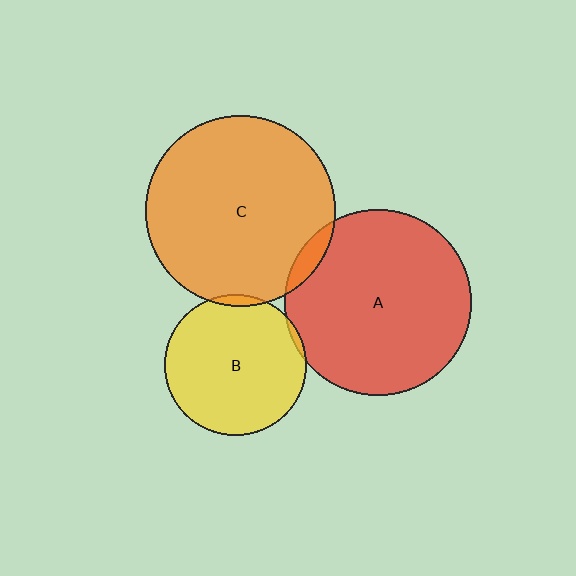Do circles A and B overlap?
Yes.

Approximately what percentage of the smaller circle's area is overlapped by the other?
Approximately 5%.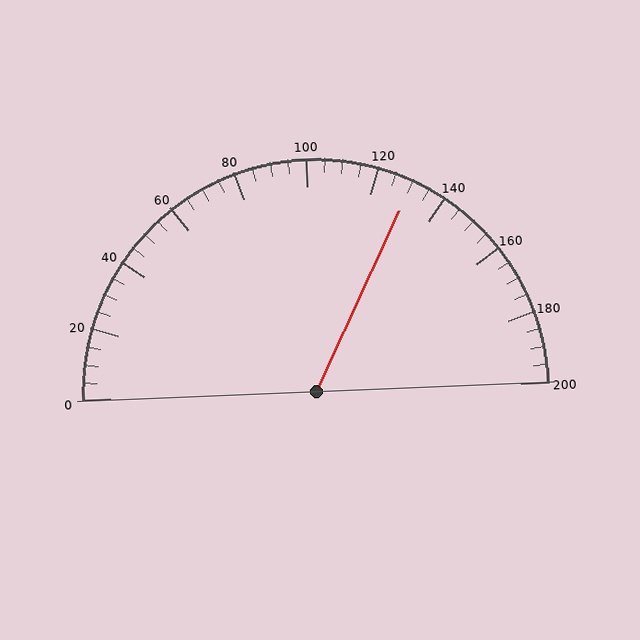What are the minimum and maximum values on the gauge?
The gauge ranges from 0 to 200.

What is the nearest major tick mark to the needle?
The nearest major tick mark is 120.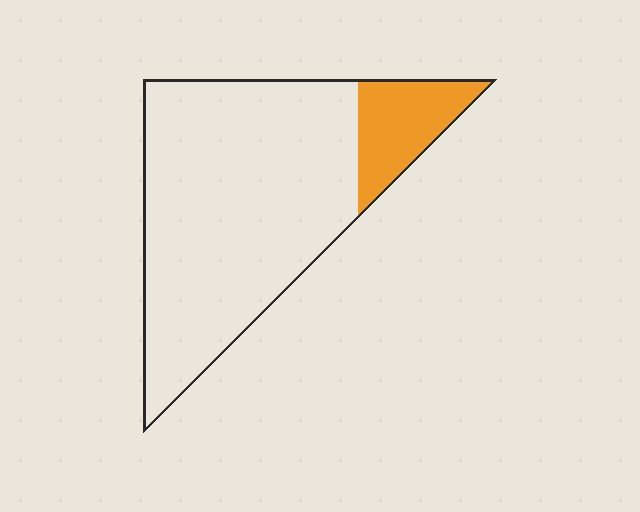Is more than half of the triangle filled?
No.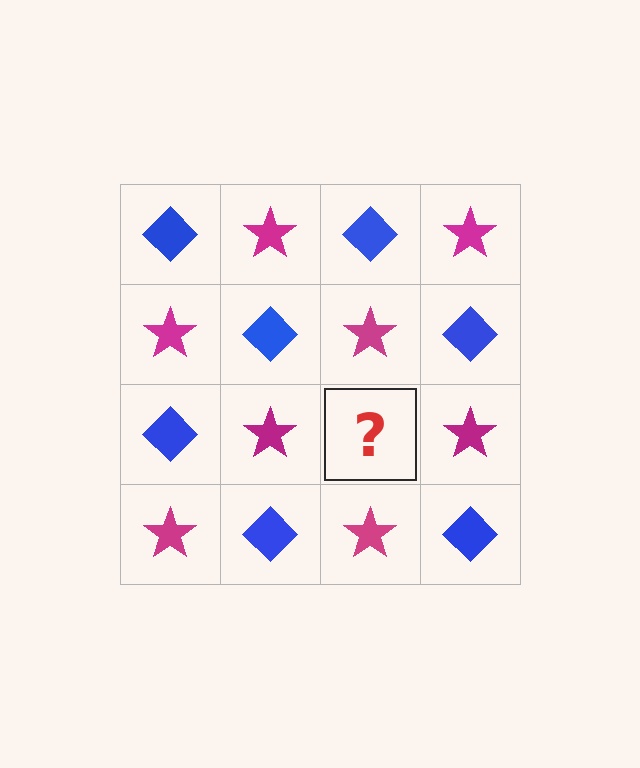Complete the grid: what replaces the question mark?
The question mark should be replaced with a blue diamond.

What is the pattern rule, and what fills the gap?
The rule is that it alternates blue diamond and magenta star in a checkerboard pattern. The gap should be filled with a blue diamond.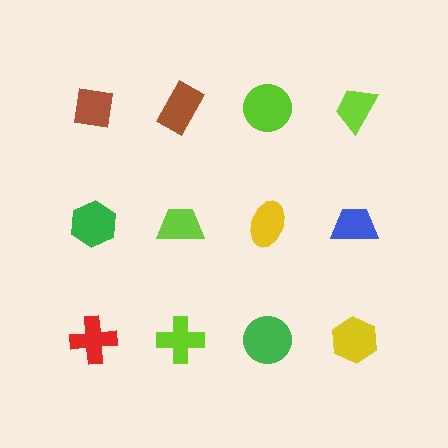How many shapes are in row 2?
4 shapes.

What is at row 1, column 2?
A brown rectangle.